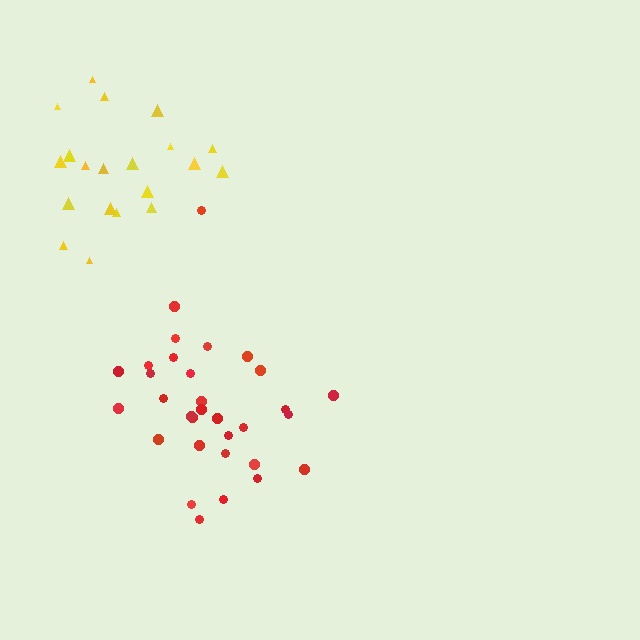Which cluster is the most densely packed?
Red.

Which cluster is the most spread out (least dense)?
Yellow.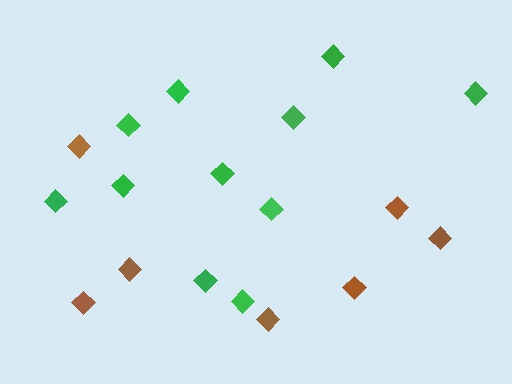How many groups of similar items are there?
There are 2 groups: one group of brown diamonds (7) and one group of green diamonds (11).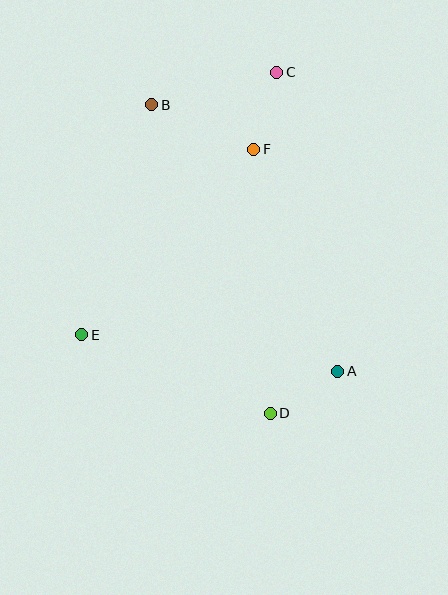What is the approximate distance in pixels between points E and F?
The distance between E and F is approximately 253 pixels.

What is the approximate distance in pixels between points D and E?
The distance between D and E is approximately 204 pixels.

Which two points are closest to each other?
Points A and D are closest to each other.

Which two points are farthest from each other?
Points C and D are farthest from each other.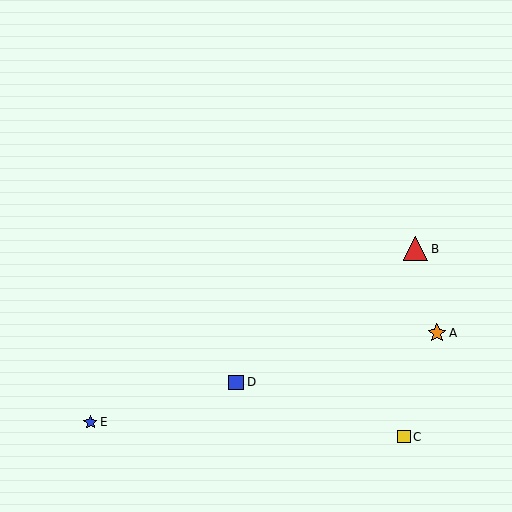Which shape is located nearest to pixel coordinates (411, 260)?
The red triangle (labeled B) at (416, 249) is nearest to that location.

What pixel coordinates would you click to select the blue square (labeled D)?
Click at (236, 382) to select the blue square D.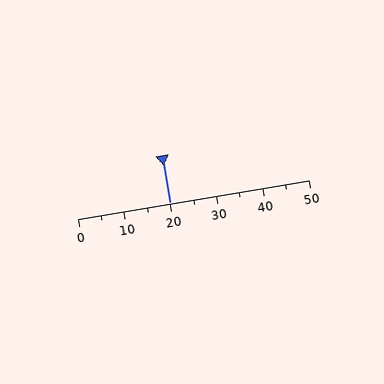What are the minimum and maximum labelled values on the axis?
The axis runs from 0 to 50.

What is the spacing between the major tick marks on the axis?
The major ticks are spaced 10 apart.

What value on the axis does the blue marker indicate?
The marker indicates approximately 20.